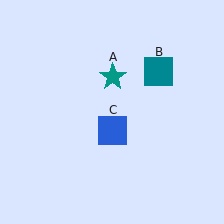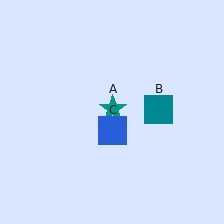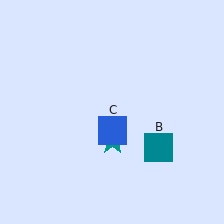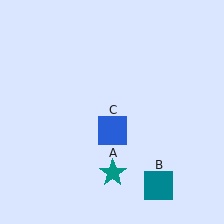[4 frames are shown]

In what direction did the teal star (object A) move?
The teal star (object A) moved down.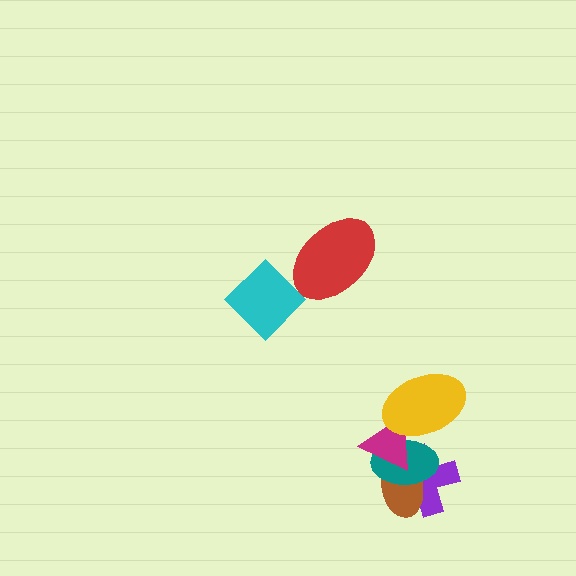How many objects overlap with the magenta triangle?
4 objects overlap with the magenta triangle.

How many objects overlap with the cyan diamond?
0 objects overlap with the cyan diamond.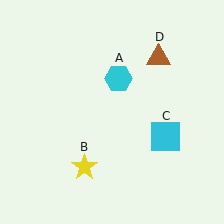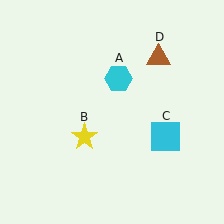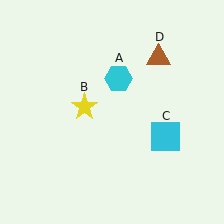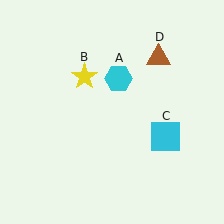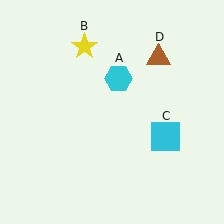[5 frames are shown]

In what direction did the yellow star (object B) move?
The yellow star (object B) moved up.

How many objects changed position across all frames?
1 object changed position: yellow star (object B).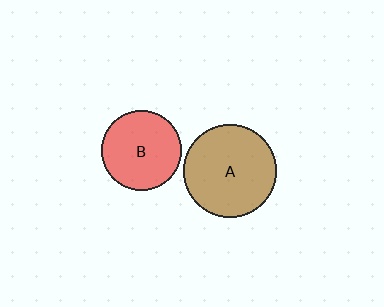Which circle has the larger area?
Circle A (brown).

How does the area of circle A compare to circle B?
Approximately 1.4 times.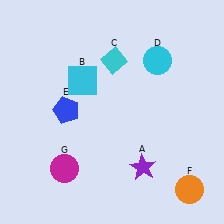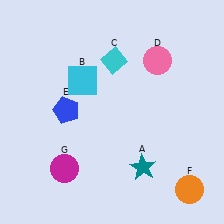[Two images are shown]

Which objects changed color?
A changed from purple to teal. D changed from cyan to pink.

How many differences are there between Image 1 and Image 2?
There are 2 differences between the two images.